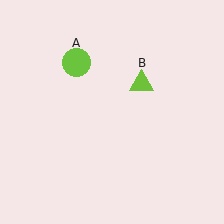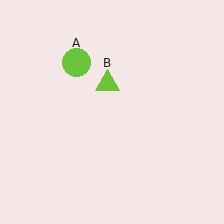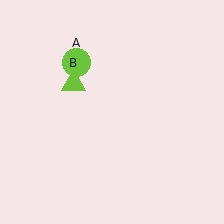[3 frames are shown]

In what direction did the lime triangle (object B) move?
The lime triangle (object B) moved left.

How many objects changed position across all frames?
1 object changed position: lime triangle (object B).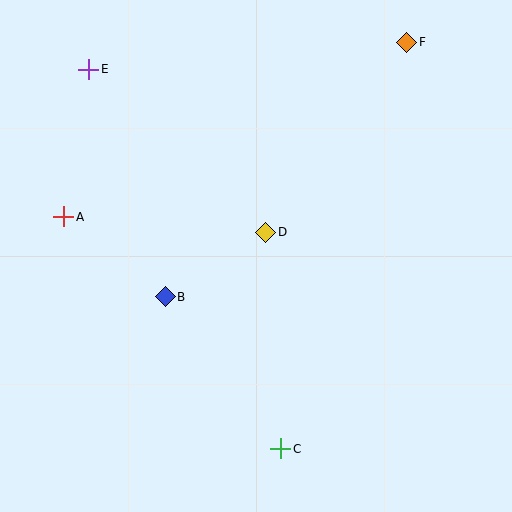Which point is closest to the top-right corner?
Point F is closest to the top-right corner.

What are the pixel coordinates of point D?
Point D is at (266, 232).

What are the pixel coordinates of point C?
Point C is at (281, 449).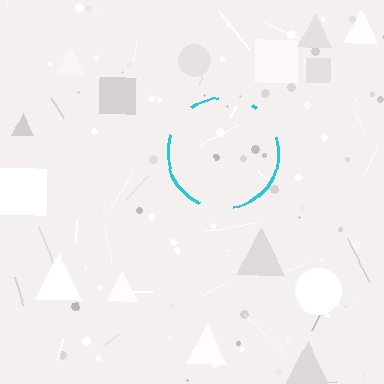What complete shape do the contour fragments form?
The contour fragments form a circle.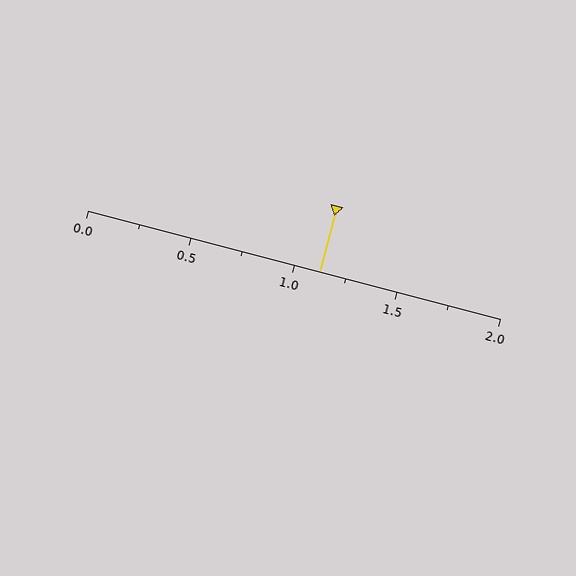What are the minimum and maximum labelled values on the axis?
The axis runs from 0.0 to 2.0.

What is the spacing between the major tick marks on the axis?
The major ticks are spaced 0.5 apart.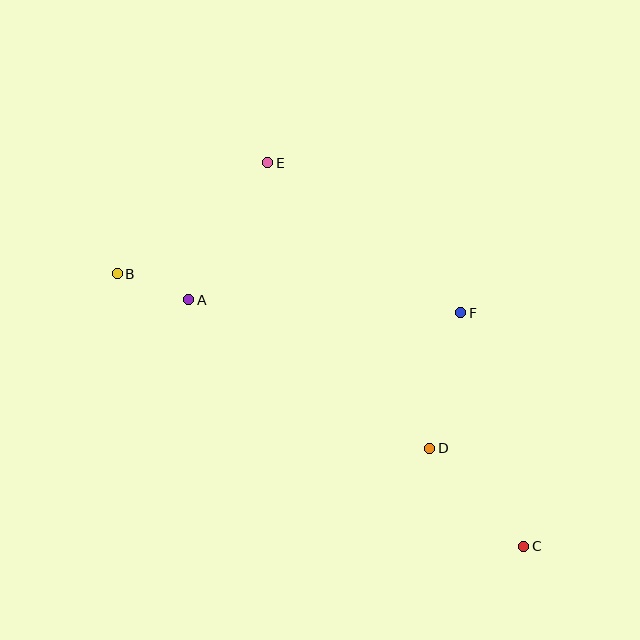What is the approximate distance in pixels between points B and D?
The distance between B and D is approximately 358 pixels.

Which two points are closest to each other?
Points A and B are closest to each other.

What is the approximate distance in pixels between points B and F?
The distance between B and F is approximately 346 pixels.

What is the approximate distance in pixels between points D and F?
The distance between D and F is approximately 139 pixels.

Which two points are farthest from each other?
Points B and C are farthest from each other.